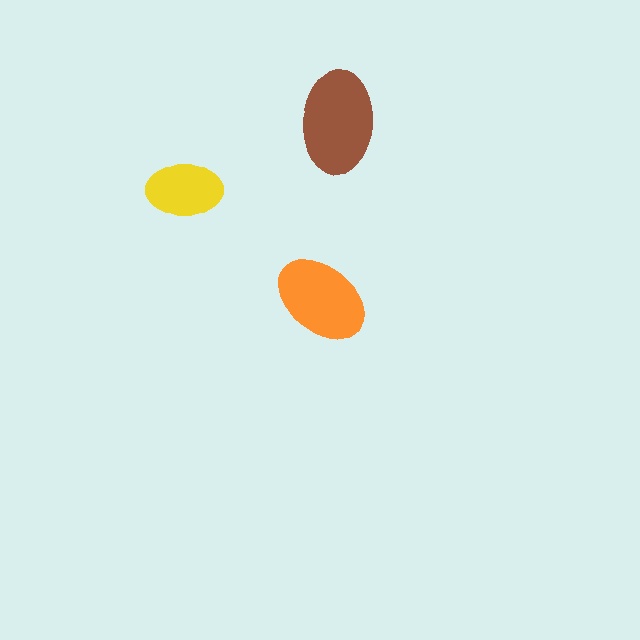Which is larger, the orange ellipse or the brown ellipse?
The brown one.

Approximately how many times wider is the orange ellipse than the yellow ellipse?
About 1.5 times wider.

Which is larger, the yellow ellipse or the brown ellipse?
The brown one.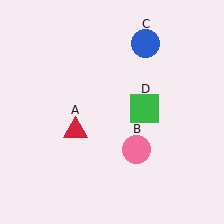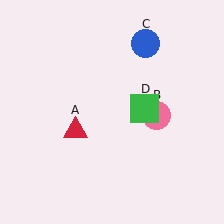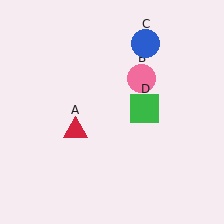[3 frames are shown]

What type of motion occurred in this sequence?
The pink circle (object B) rotated counterclockwise around the center of the scene.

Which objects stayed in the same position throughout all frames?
Red triangle (object A) and blue circle (object C) and green square (object D) remained stationary.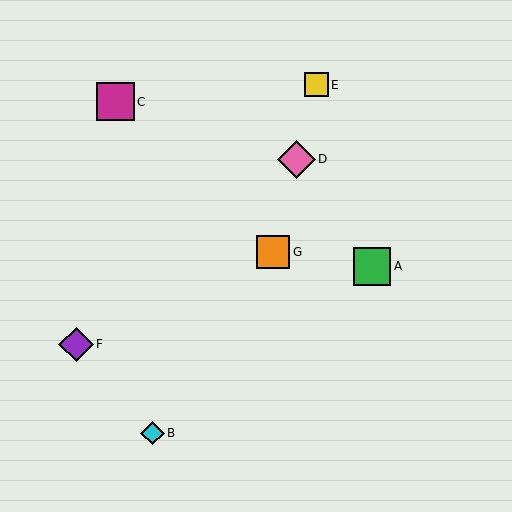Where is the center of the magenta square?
The center of the magenta square is at (115, 102).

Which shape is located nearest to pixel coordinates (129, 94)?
The magenta square (labeled C) at (115, 102) is nearest to that location.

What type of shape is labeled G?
Shape G is an orange square.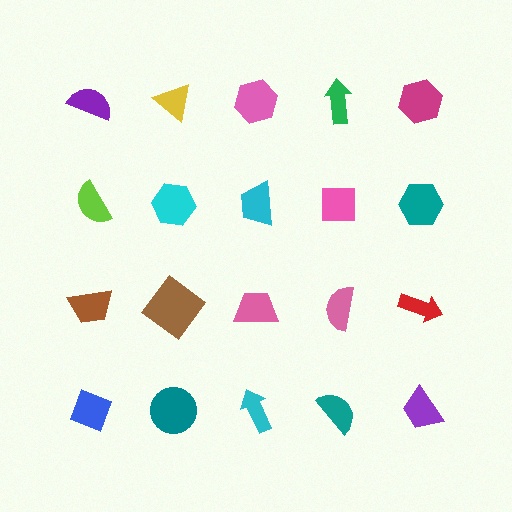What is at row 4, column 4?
A teal semicircle.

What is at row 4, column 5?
A purple trapezoid.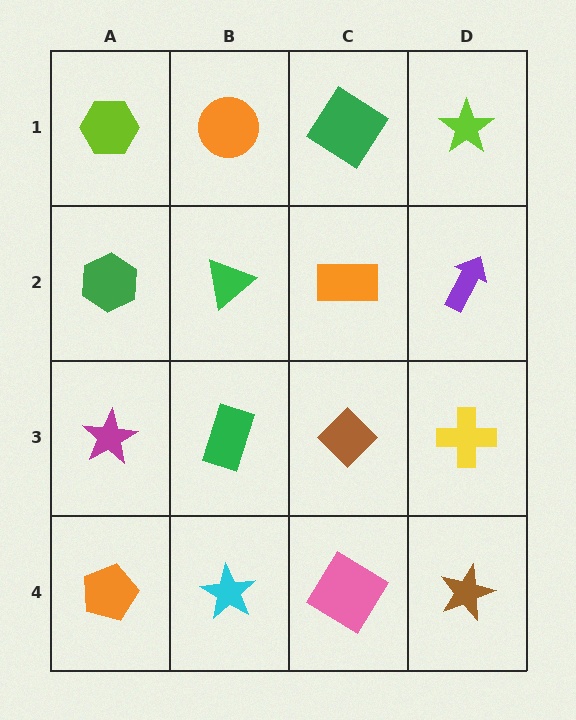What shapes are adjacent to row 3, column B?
A green triangle (row 2, column B), a cyan star (row 4, column B), a magenta star (row 3, column A), a brown diamond (row 3, column C).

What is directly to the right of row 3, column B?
A brown diamond.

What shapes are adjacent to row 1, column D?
A purple arrow (row 2, column D), a green diamond (row 1, column C).